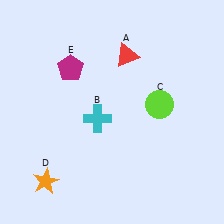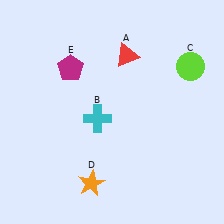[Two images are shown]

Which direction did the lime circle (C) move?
The lime circle (C) moved up.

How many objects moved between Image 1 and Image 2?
2 objects moved between the two images.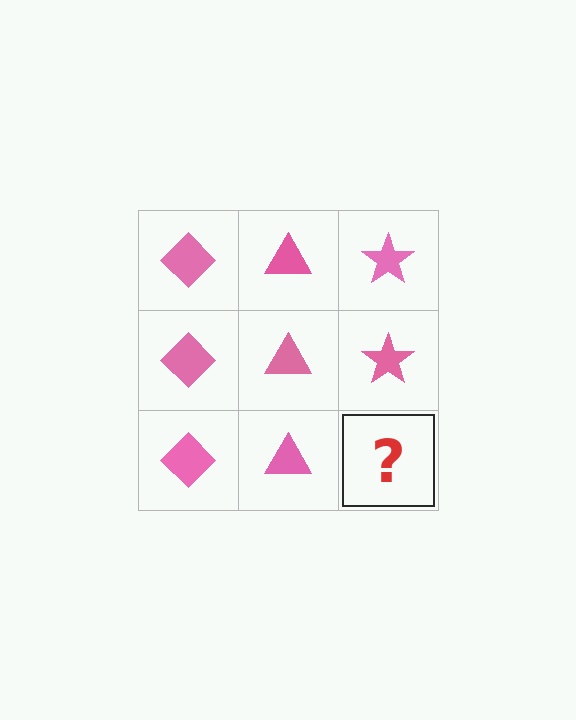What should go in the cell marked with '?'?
The missing cell should contain a pink star.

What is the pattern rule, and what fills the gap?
The rule is that each column has a consistent shape. The gap should be filled with a pink star.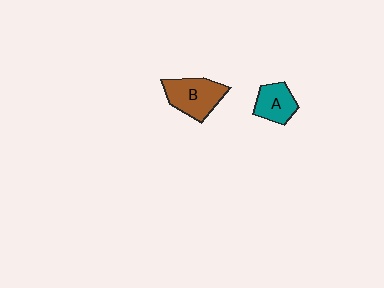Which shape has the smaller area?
Shape A (teal).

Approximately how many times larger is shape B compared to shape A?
Approximately 1.4 times.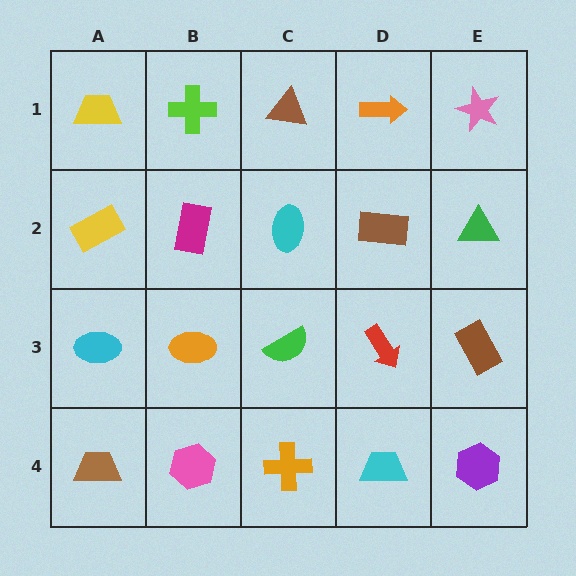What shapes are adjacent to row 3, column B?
A magenta rectangle (row 2, column B), a pink hexagon (row 4, column B), a cyan ellipse (row 3, column A), a green semicircle (row 3, column C).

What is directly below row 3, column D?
A cyan trapezoid.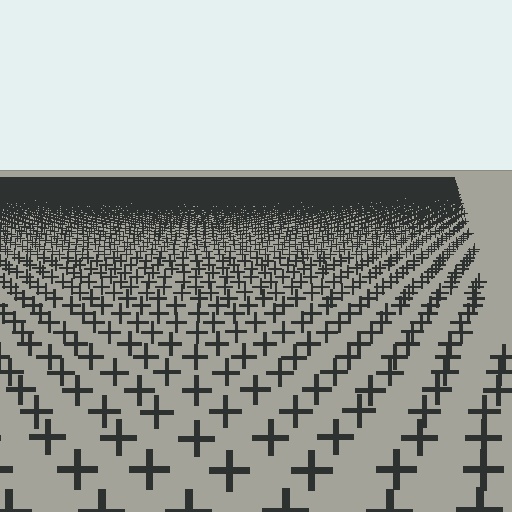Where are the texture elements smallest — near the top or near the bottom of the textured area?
Near the top.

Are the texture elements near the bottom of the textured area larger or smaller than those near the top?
Larger. Near the bottom, elements are closer to the viewer and appear at a bigger on-screen size.